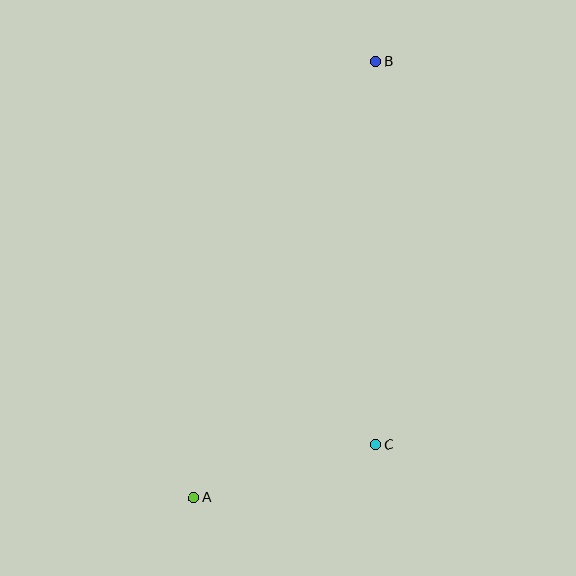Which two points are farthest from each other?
Points A and B are farthest from each other.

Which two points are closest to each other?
Points A and C are closest to each other.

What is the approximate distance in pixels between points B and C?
The distance between B and C is approximately 383 pixels.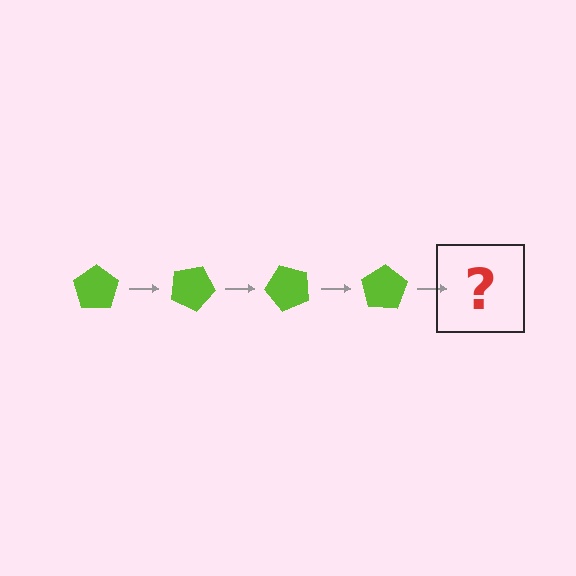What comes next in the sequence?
The next element should be a lime pentagon rotated 100 degrees.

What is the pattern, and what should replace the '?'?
The pattern is that the pentagon rotates 25 degrees each step. The '?' should be a lime pentagon rotated 100 degrees.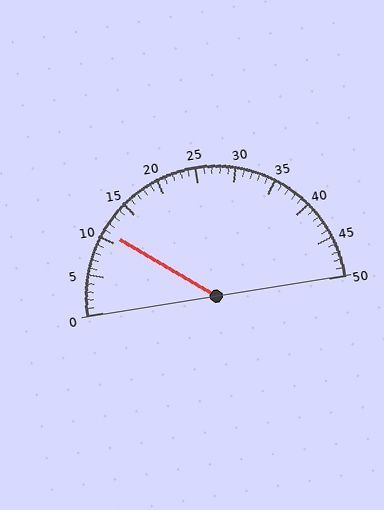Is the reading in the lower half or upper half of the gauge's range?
The reading is in the lower half of the range (0 to 50).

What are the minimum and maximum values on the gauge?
The gauge ranges from 0 to 50.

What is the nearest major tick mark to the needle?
The nearest major tick mark is 10.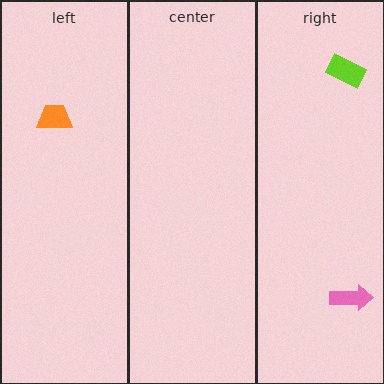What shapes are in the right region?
The lime rectangle, the pink arrow.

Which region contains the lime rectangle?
The right region.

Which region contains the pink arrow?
The right region.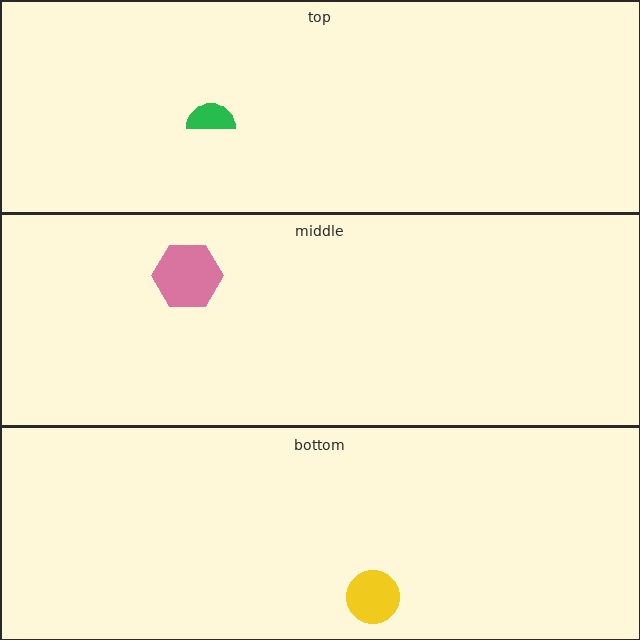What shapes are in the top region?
The green semicircle.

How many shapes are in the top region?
1.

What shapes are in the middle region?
The pink hexagon.